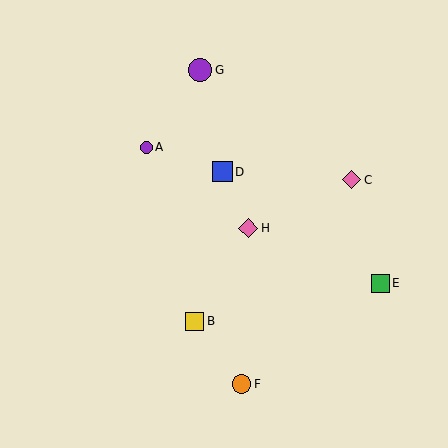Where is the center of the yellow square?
The center of the yellow square is at (195, 321).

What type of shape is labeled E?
Shape E is a green square.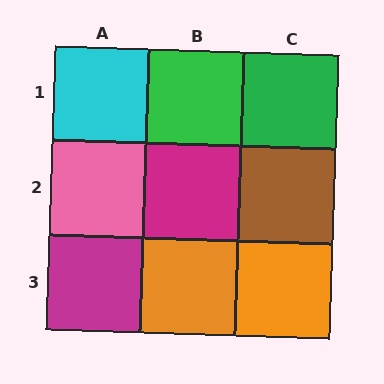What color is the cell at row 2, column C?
Brown.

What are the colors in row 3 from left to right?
Magenta, orange, orange.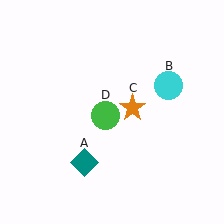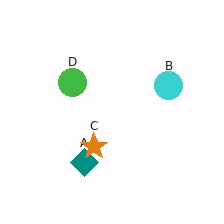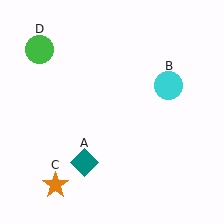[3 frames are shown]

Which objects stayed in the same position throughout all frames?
Teal diamond (object A) and cyan circle (object B) remained stationary.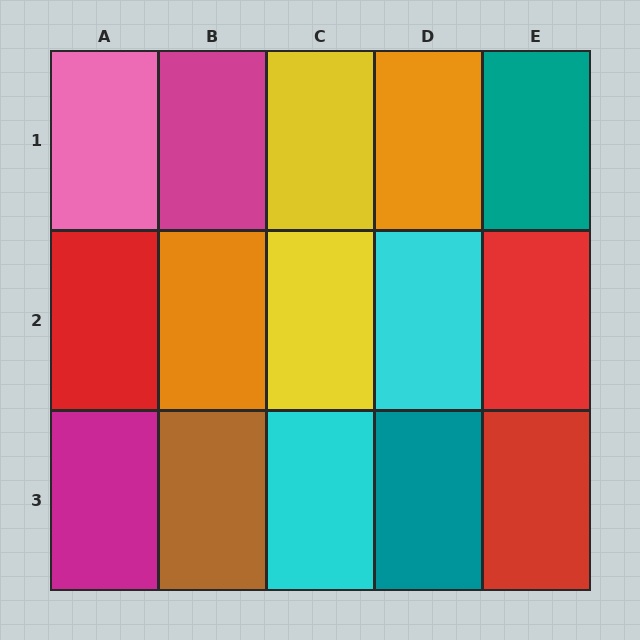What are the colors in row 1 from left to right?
Pink, magenta, yellow, orange, teal.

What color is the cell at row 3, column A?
Magenta.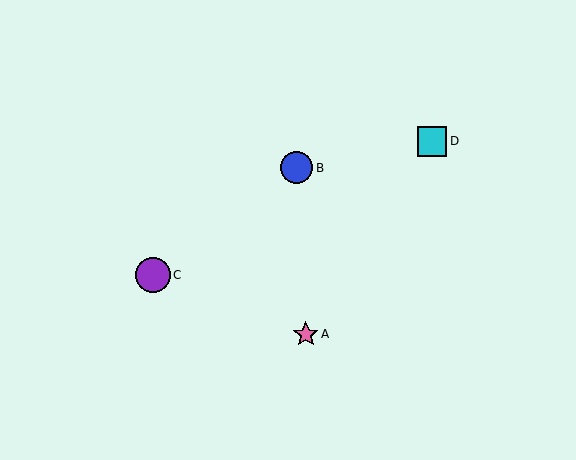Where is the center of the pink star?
The center of the pink star is at (306, 334).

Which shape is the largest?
The purple circle (labeled C) is the largest.